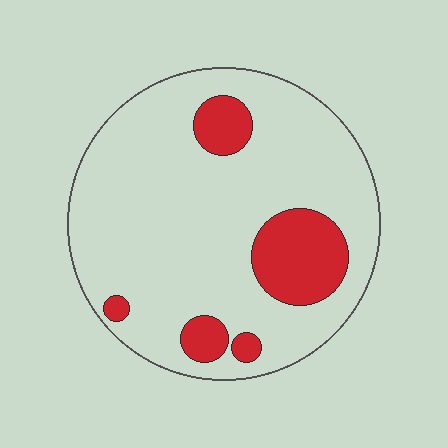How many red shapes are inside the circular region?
5.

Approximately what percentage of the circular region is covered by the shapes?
Approximately 20%.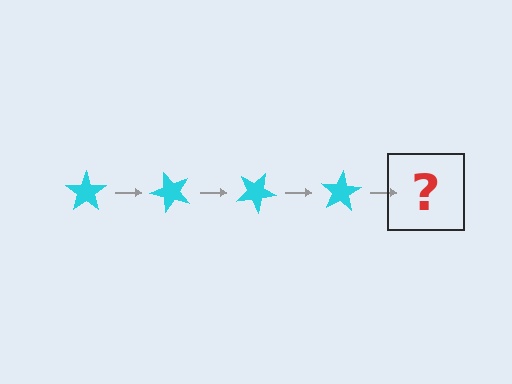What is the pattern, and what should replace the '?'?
The pattern is that the star rotates 50 degrees each step. The '?' should be a cyan star rotated 200 degrees.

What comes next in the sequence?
The next element should be a cyan star rotated 200 degrees.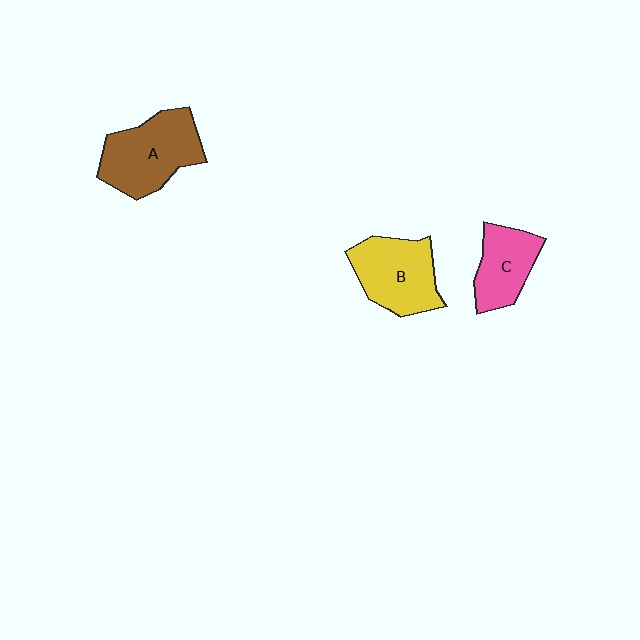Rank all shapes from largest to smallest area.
From largest to smallest: A (brown), B (yellow), C (pink).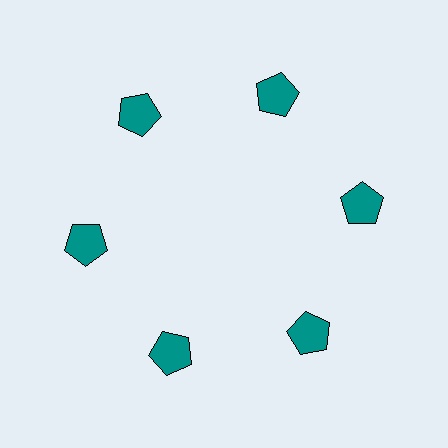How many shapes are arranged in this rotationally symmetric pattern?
There are 6 shapes, arranged in 6 groups of 1.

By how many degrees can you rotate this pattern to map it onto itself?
The pattern maps onto itself every 60 degrees of rotation.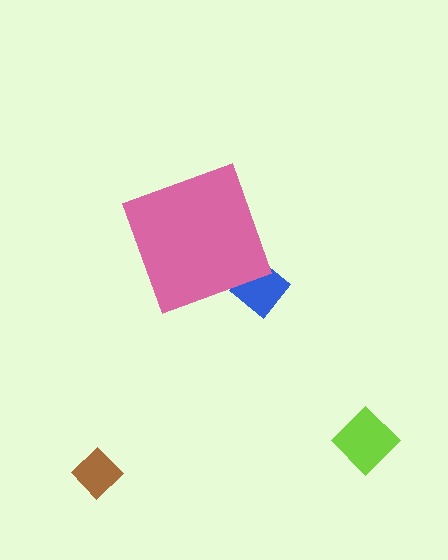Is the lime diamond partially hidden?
No, the lime diamond is fully visible.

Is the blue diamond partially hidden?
Yes, the blue diamond is partially hidden behind the pink diamond.